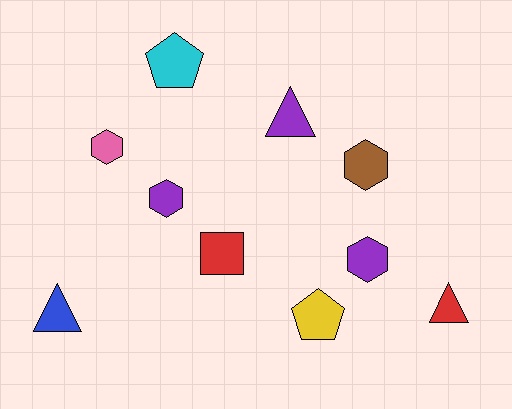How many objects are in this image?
There are 10 objects.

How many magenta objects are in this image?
There are no magenta objects.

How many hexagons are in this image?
There are 4 hexagons.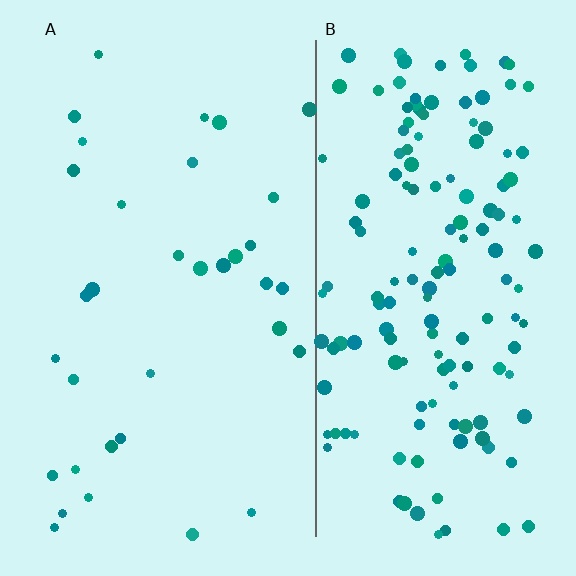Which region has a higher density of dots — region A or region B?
B (the right).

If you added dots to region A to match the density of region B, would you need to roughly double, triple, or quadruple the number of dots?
Approximately quadruple.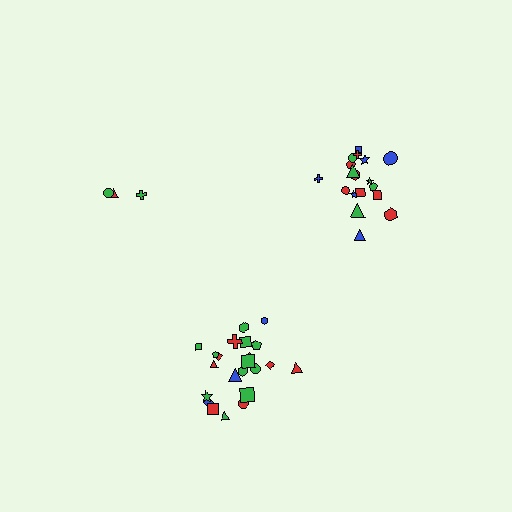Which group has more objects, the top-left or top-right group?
The top-right group.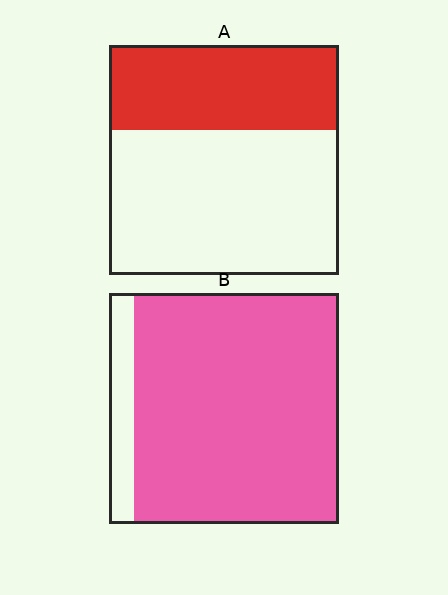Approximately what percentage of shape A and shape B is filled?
A is approximately 35% and B is approximately 90%.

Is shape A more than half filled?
No.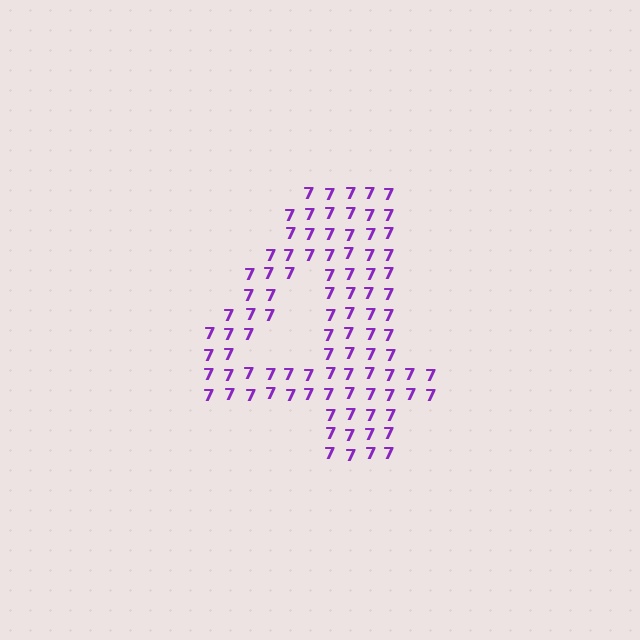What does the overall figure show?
The overall figure shows the digit 4.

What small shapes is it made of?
It is made of small digit 7's.